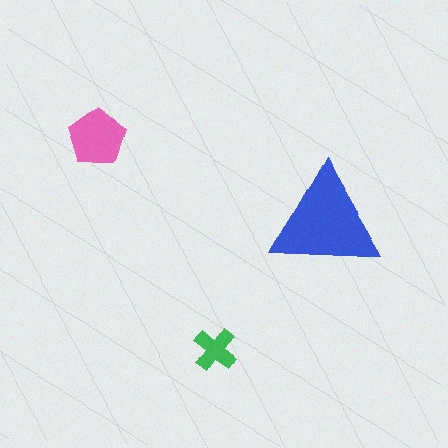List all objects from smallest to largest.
The green cross, the pink pentagon, the blue triangle.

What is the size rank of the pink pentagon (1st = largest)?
2nd.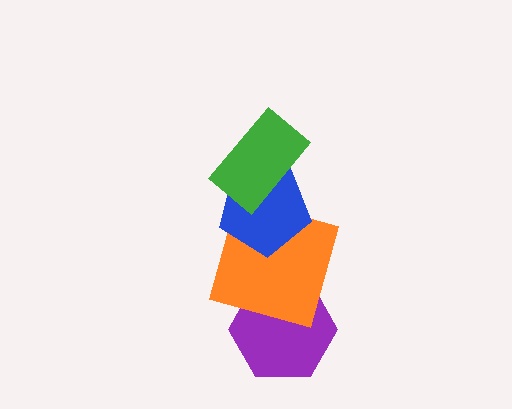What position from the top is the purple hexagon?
The purple hexagon is 4th from the top.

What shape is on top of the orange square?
The blue pentagon is on top of the orange square.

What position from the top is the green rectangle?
The green rectangle is 1st from the top.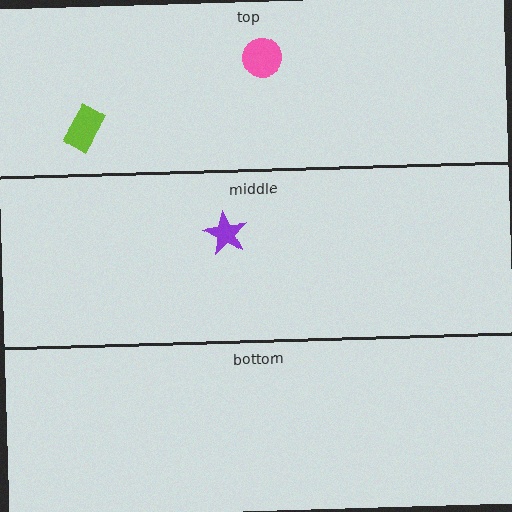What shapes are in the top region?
The lime rectangle, the pink circle.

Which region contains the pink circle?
The top region.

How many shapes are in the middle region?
1.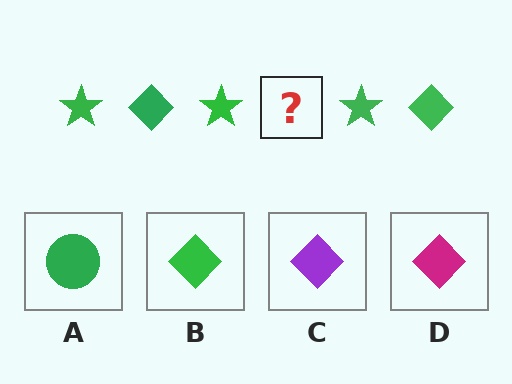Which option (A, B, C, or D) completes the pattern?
B.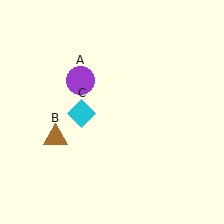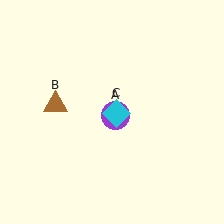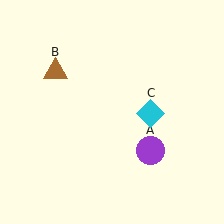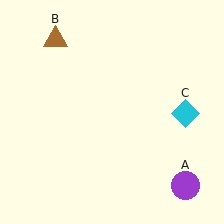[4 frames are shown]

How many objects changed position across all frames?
3 objects changed position: purple circle (object A), brown triangle (object B), cyan diamond (object C).